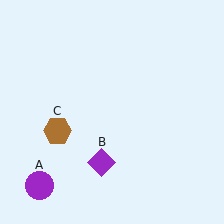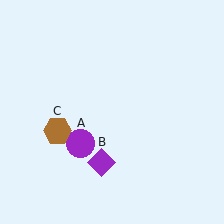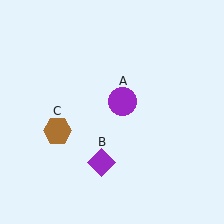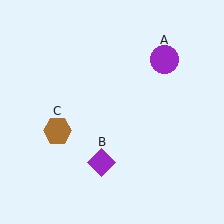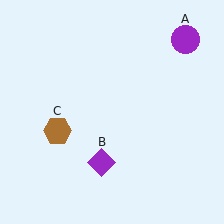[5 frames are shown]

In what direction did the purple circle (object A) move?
The purple circle (object A) moved up and to the right.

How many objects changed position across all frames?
1 object changed position: purple circle (object A).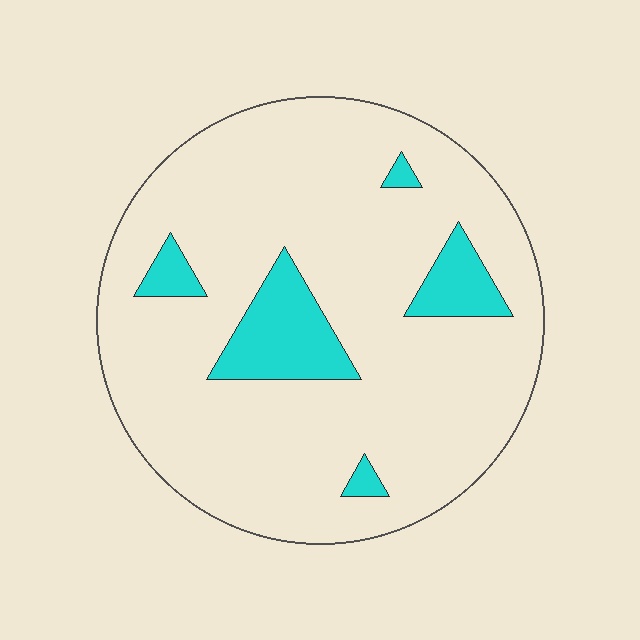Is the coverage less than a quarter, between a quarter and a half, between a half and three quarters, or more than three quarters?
Less than a quarter.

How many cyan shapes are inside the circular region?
5.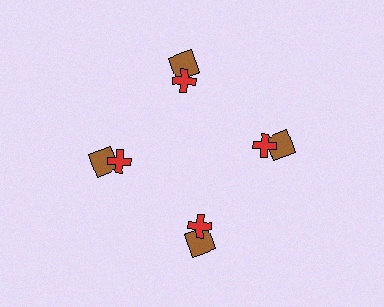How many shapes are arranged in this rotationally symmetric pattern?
There are 8 shapes, arranged in 4 groups of 2.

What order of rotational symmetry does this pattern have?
This pattern has 4-fold rotational symmetry.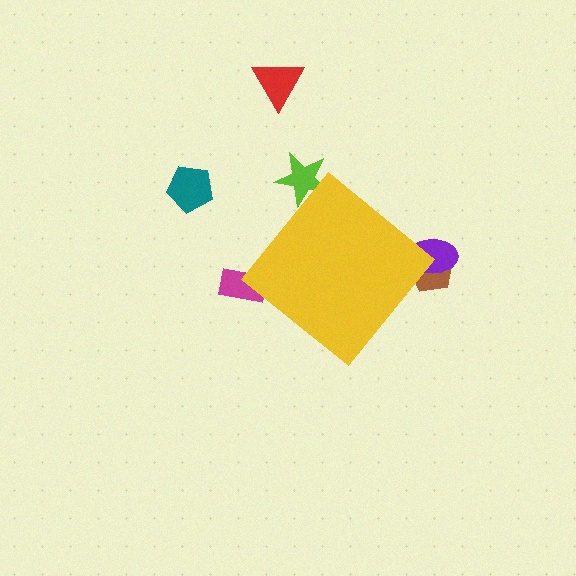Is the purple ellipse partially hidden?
Yes, the purple ellipse is partially hidden behind the yellow diamond.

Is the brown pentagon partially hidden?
Yes, the brown pentagon is partially hidden behind the yellow diamond.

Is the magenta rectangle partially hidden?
Yes, the magenta rectangle is partially hidden behind the yellow diamond.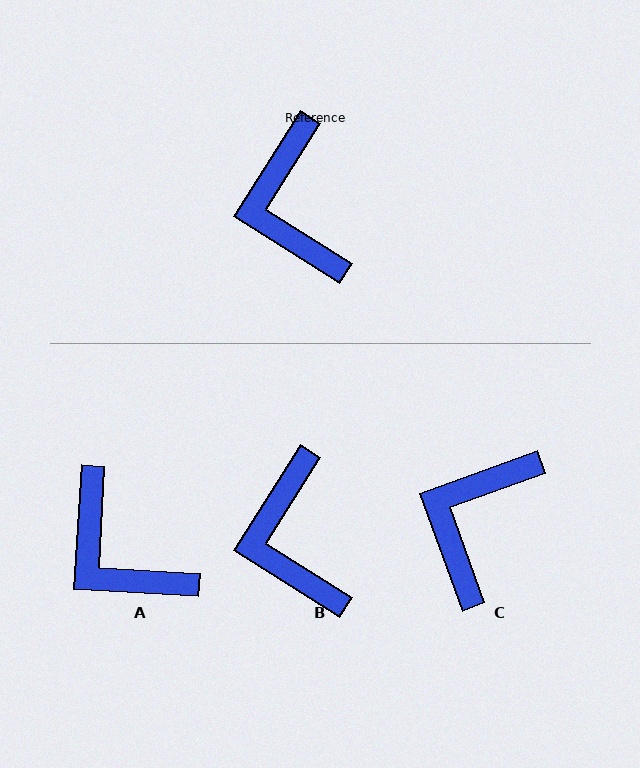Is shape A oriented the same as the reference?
No, it is off by about 29 degrees.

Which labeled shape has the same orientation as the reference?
B.